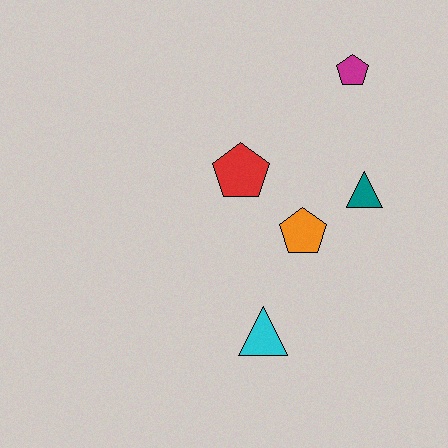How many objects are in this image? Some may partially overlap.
There are 5 objects.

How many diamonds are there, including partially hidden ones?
There are no diamonds.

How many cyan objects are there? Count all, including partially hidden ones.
There is 1 cyan object.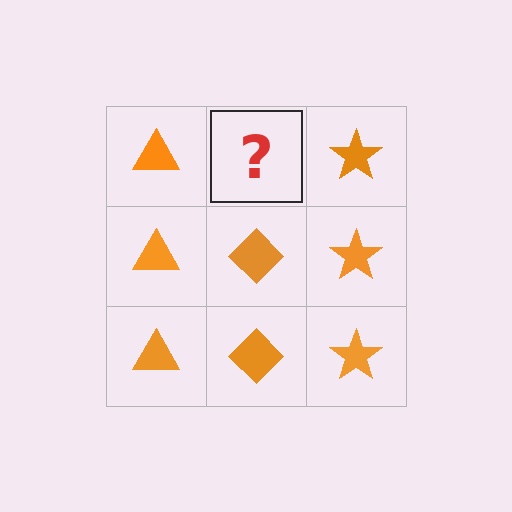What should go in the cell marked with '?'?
The missing cell should contain an orange diamond.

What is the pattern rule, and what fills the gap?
The rule is that each column has a consistent shape. The gap should be filled with an orange diamond.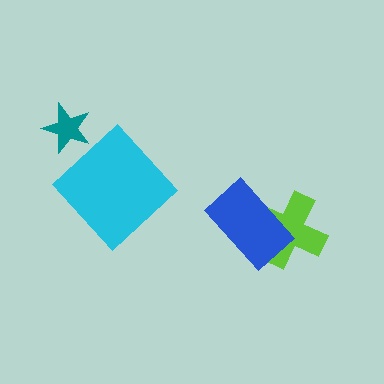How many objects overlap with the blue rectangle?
1 object overlaps with the blue rectangle.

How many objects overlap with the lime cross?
1 object overlaps with the lime cross.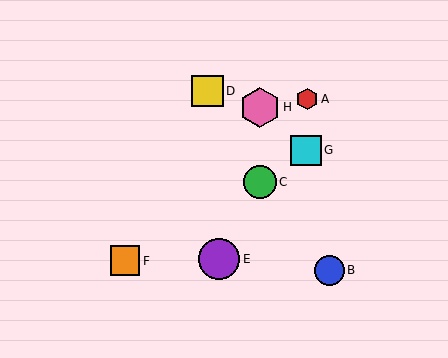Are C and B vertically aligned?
No, C is at x≈260 and B is at x≈329.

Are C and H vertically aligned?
Yes, both are at x≈260.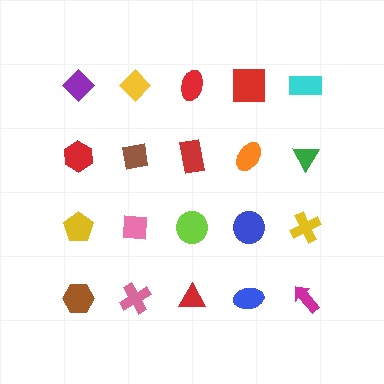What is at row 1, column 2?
A yellow diamond.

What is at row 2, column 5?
A green triangle.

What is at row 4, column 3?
A red triangle.